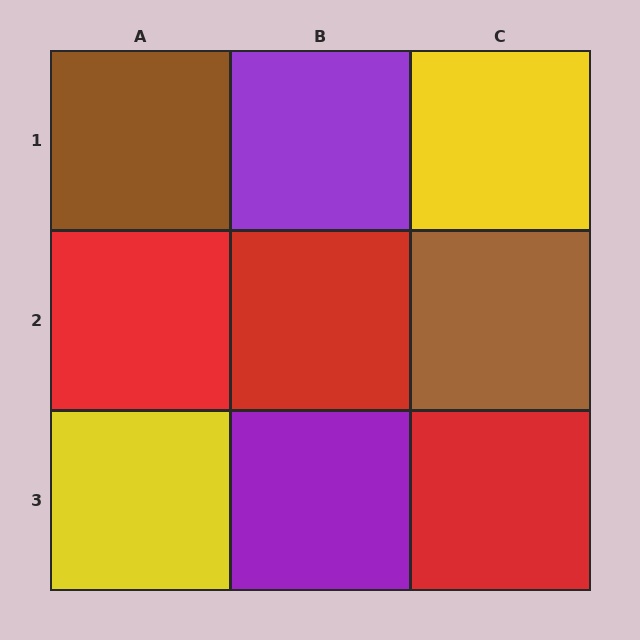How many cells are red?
3 cells are red.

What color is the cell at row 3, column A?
Yellow.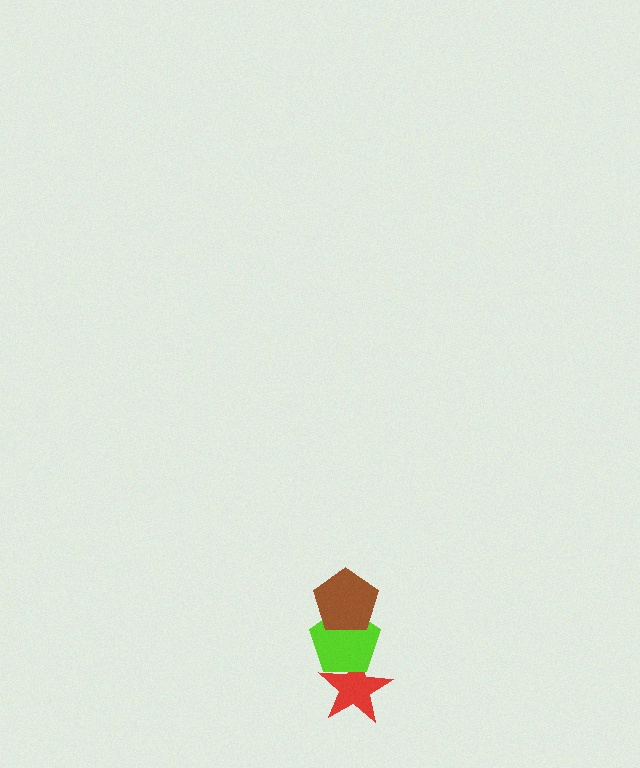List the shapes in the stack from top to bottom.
From top to bottom: the brown pentagon, the lime pentagon, the red star.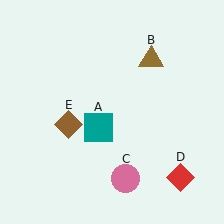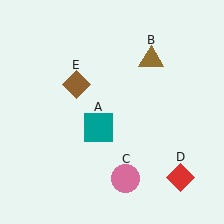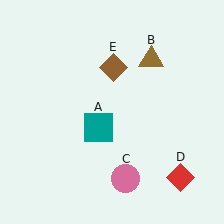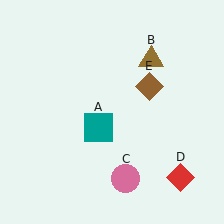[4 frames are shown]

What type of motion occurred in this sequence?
The brown diamond (object E) rotated clockwise around the center of the scene.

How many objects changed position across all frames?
1 object changed position: brown diamond (object E).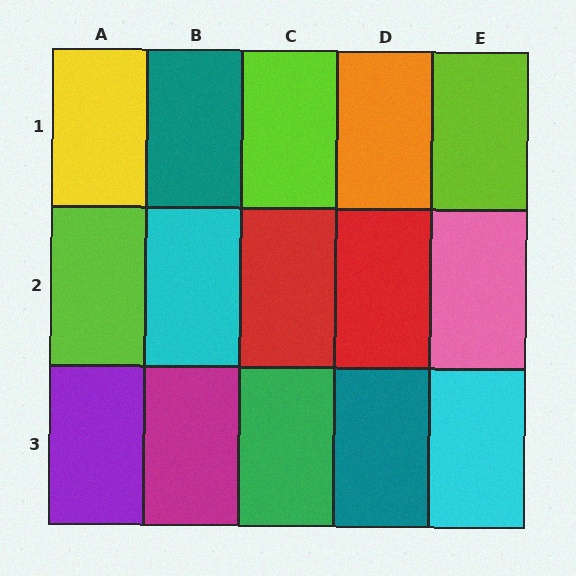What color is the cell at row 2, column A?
Lime.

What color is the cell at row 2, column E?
Pink.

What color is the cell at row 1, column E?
Lime.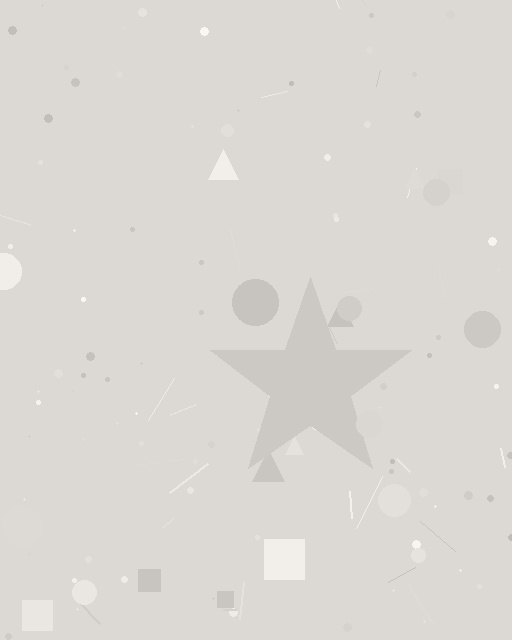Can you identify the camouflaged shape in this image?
The camouflaged shape is a star.